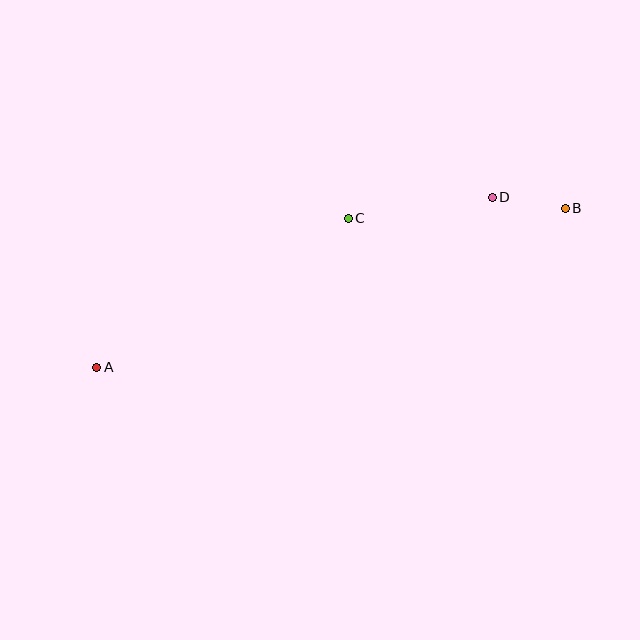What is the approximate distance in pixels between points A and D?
The distance between A and D is approximately 431 pixels.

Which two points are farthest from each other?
Points A and B are farthest from each other.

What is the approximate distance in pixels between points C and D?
The distance between C and D is approximately 145 pixels.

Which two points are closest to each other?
Points B and D are closest to each other.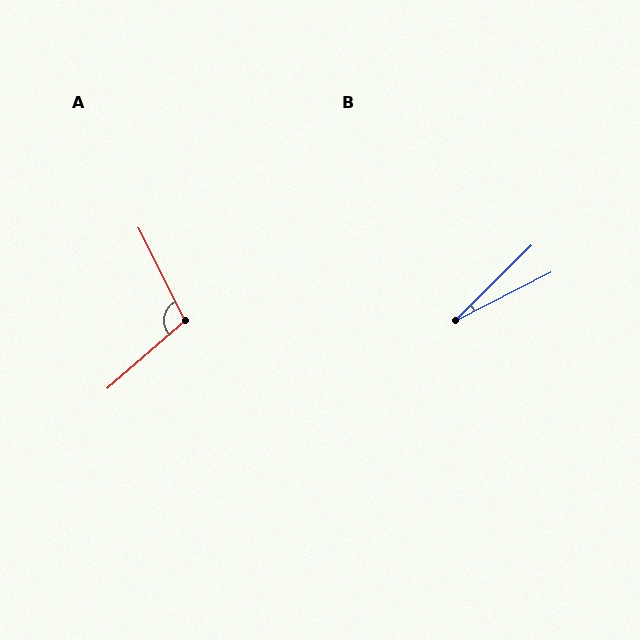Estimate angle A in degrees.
Approximately 105 degrees.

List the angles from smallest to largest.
B (18°), A (105°).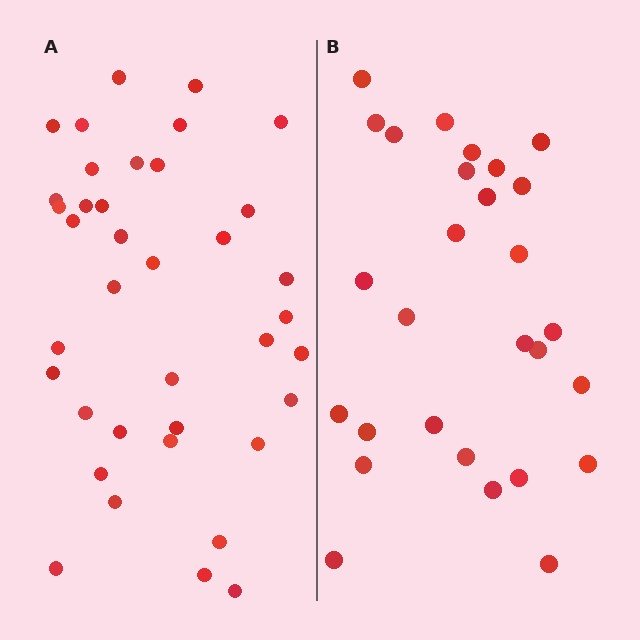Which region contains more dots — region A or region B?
Region A (the left region) has more dots.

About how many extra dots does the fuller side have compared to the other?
Region A has roughly 10 or so more dots than region B.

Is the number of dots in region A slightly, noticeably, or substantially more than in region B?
Region A has noticeably more, but not dramatically so. The ratio is roughly 1.4 to 1.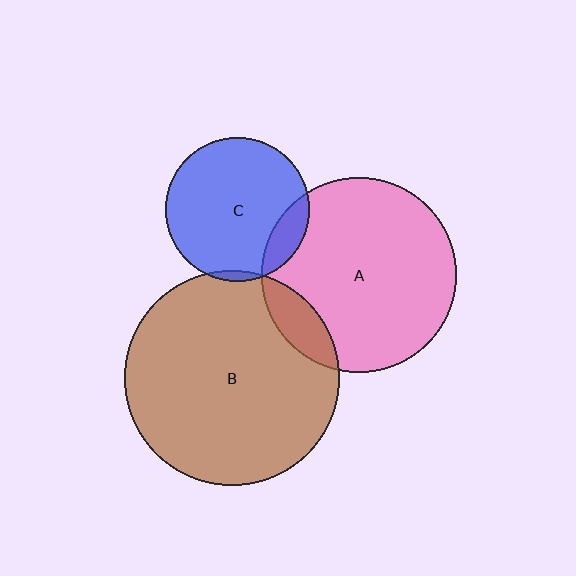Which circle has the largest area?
Circle B (brown).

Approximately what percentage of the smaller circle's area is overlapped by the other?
Approximately 15%.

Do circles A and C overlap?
Yes.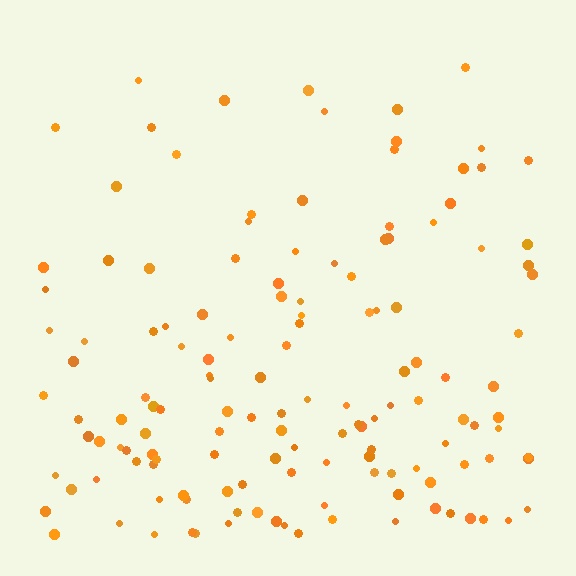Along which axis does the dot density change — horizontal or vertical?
Vertical.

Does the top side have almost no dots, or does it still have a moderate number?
Still a moderate number, just noticeably fewer than the bottom.